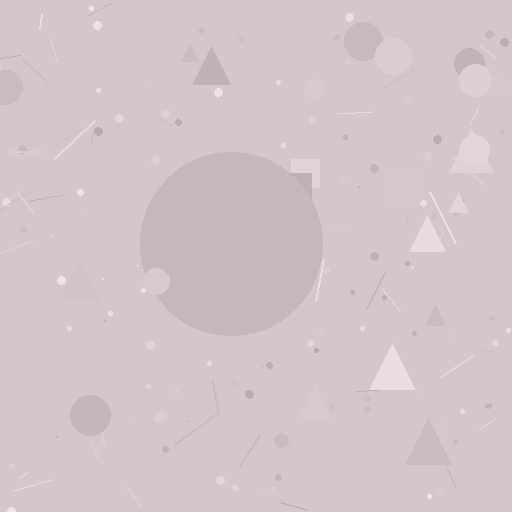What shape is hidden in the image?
A circle is hidden in the image.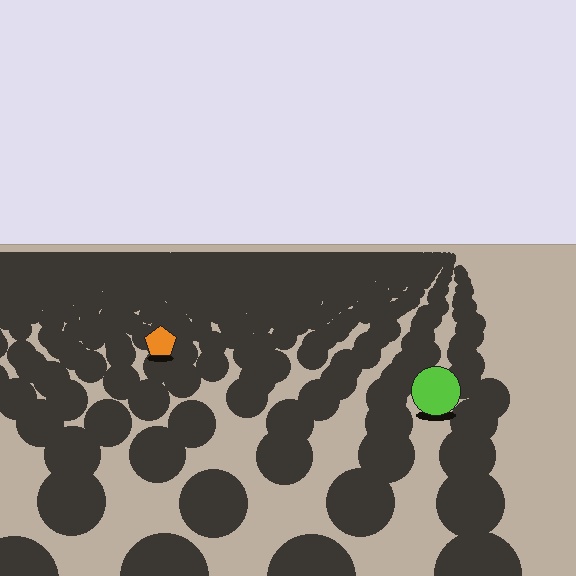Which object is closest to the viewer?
The lime circle is closest. The texture marks near it are larger and more spread out.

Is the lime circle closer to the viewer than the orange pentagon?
Yes. The lime circle is closer — you can tell from the texture gradient: the ground texture is coarser near it.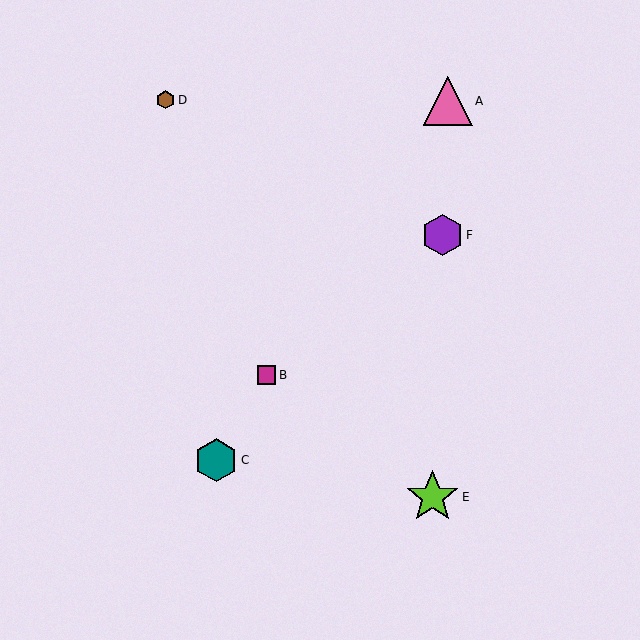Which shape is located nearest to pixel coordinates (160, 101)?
The brown hexagon (labeled D) at (166, 100) is nearest to that location.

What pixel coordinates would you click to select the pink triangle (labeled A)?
Click at (448, 101) to select the pink triangle A.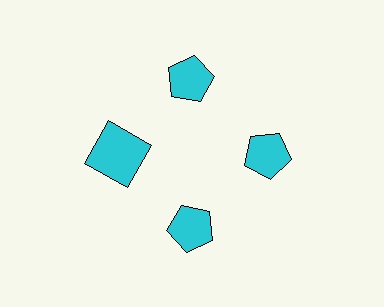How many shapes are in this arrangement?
There are 4 shapes arranged in a ring pattern.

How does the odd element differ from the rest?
It has a different shape: square instead of pentagon.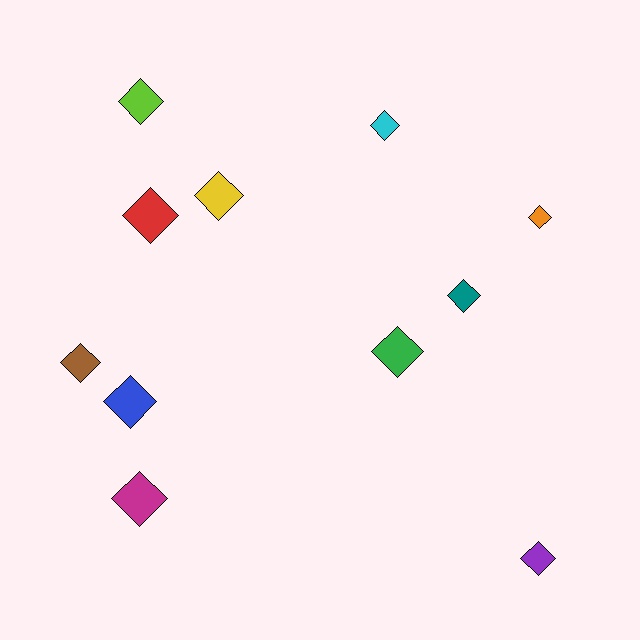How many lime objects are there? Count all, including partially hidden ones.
There is 1 lime object.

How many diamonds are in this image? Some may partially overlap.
There are 11 diamonds.